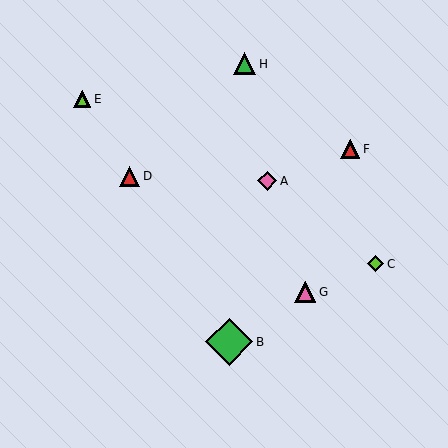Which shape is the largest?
The green diamond (labeled B) is the largest.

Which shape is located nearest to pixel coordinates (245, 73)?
The green triangle (labeled H) at (245, 64) is nearest to that location.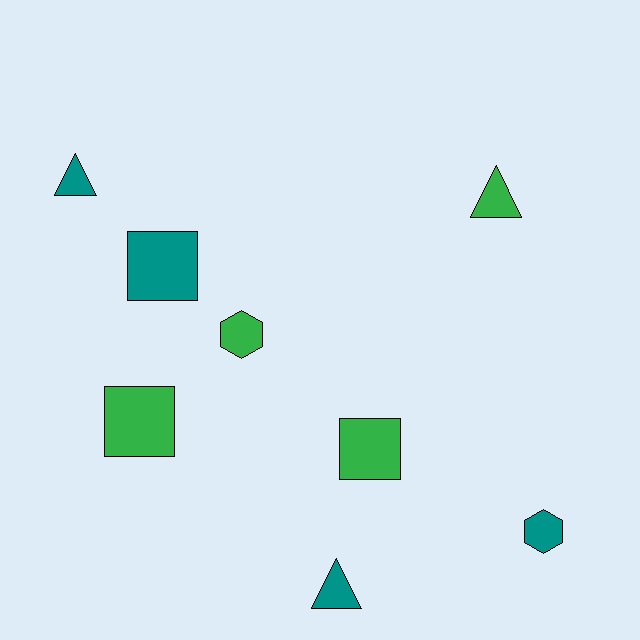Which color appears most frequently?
Green, with 4 objects.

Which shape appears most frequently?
Square, with 3 objects.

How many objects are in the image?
There are 8 objects.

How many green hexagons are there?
There is 1 green hexagon.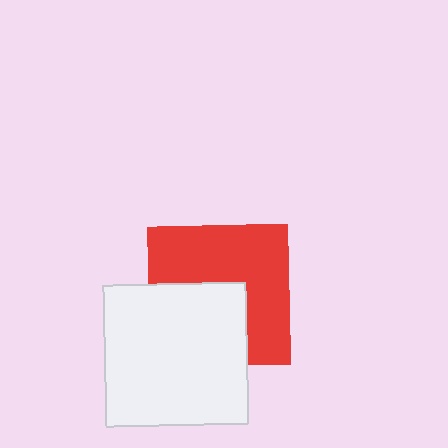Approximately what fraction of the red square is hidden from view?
Roughly 42% of the red square is hidden behind the white square.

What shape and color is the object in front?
The object in front is a white square.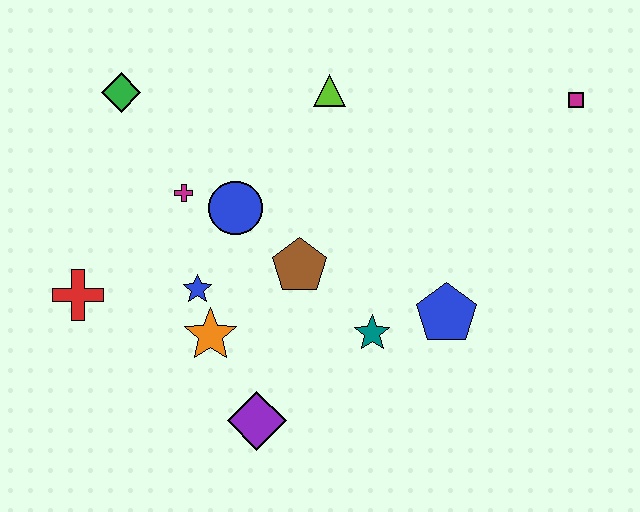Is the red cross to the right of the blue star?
No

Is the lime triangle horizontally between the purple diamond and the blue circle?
No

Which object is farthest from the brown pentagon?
The magenta square is farthest from the brown pentagon.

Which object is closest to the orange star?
The blue star is closest to the orange star.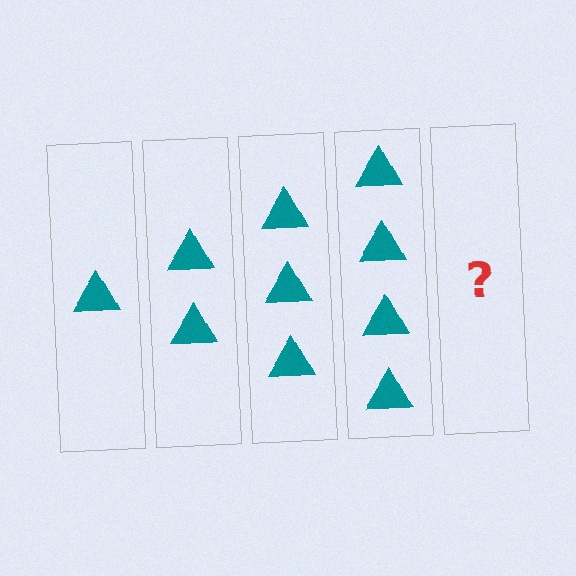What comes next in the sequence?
The next element should be 5 triangles.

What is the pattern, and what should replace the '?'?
The pattern is that each step adds one more triangle. The '?' should be 5 triangles.